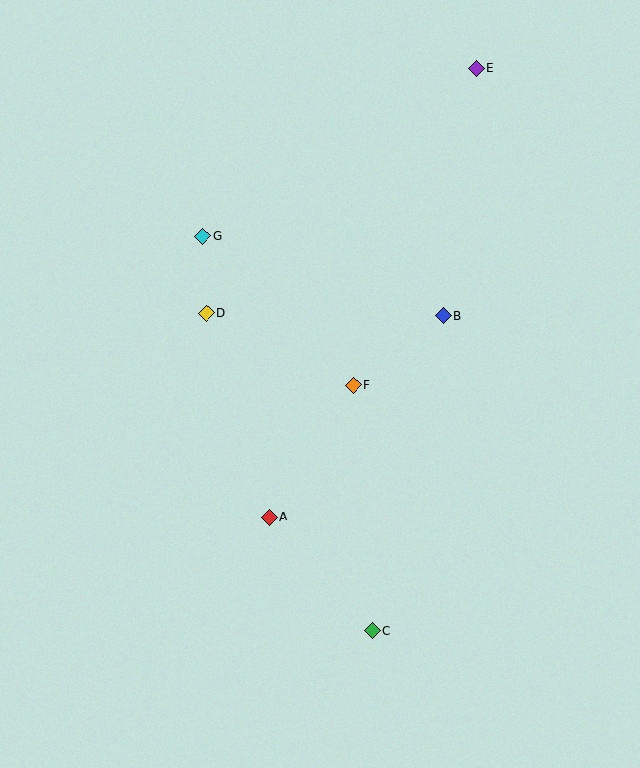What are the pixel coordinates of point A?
Point A is at (269, 517).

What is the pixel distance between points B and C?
The distance between B and C is 323 pixels.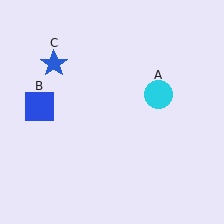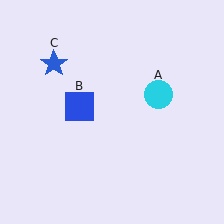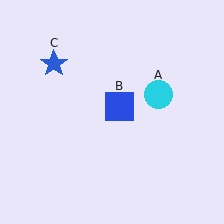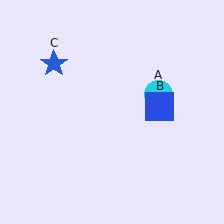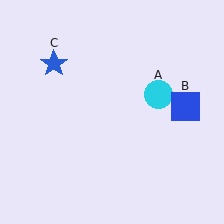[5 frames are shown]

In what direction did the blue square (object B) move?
The blue square (object B) moved right.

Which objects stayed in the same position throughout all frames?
Cyan circle (object A) and blue star (object C) remained stationary.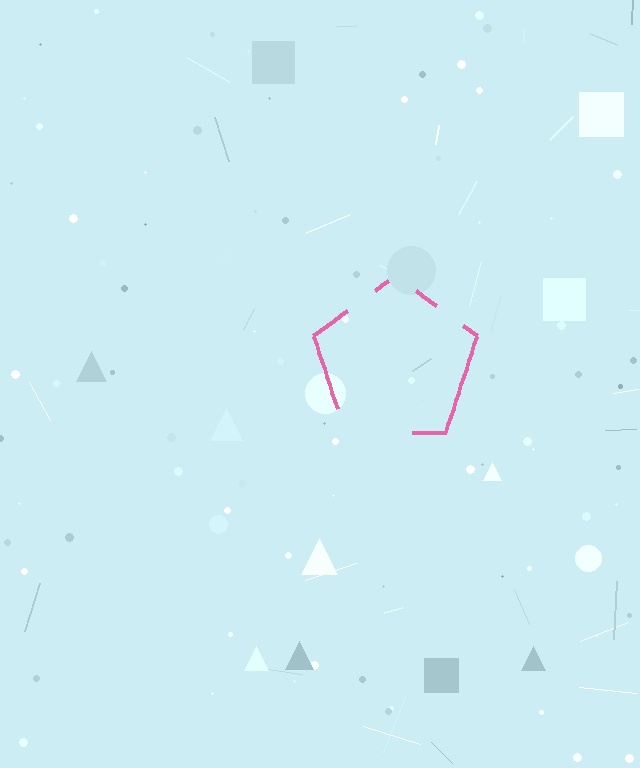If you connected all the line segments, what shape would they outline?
They would outline a pentagon.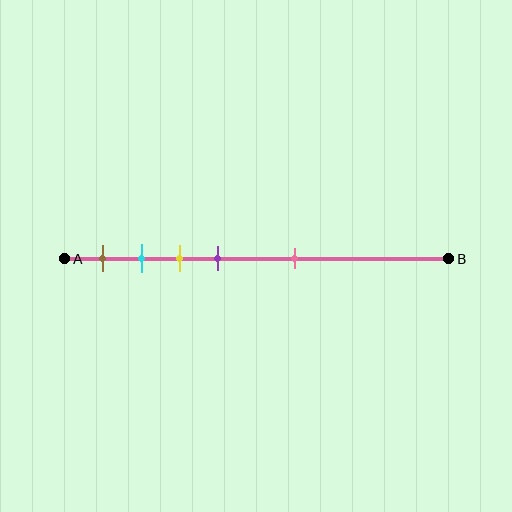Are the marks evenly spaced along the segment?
No, the marks are not evenly spaced.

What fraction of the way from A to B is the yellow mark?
The yellow mark is approximately 30% (0.3) of the way from A to B.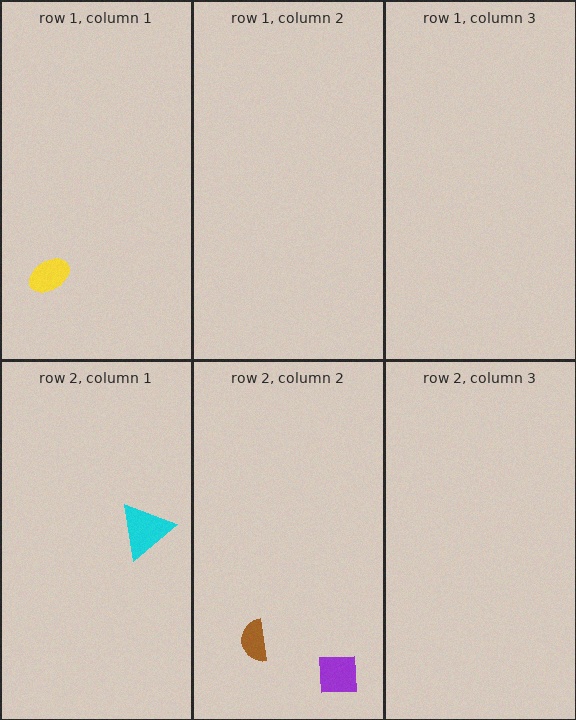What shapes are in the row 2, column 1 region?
The cyan triangle.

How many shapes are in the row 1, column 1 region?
1.